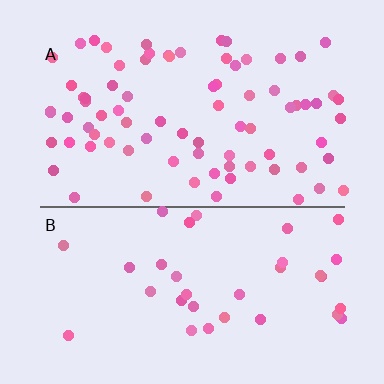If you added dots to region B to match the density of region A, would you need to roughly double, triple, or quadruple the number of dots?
Approximately double.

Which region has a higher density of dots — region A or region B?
A (the top).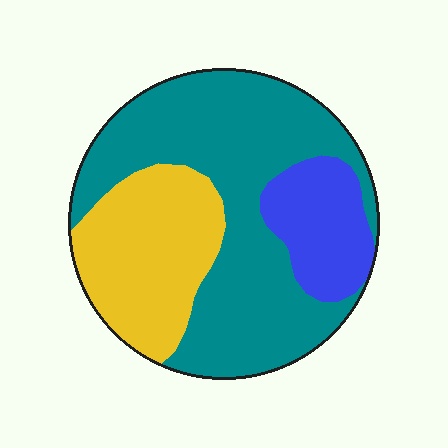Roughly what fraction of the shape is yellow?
Yellow covers roughly 30% of the shape.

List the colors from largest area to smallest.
From largest to smallest: teal, yellow, blue.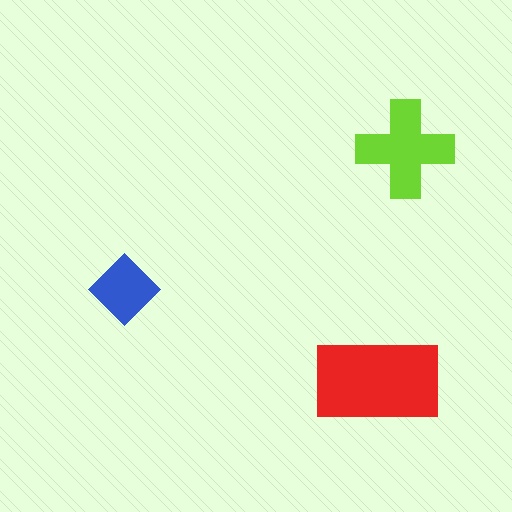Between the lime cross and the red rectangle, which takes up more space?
The red rectangle.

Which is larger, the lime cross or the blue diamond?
The lime cross.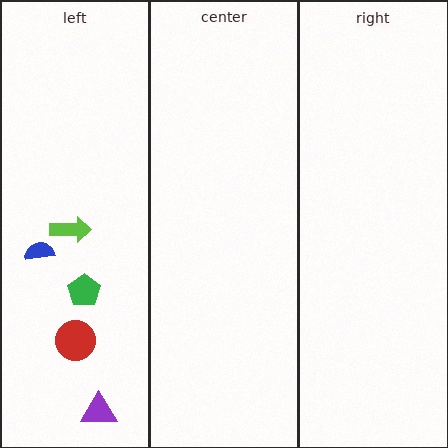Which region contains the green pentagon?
The left region.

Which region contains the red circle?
The left region.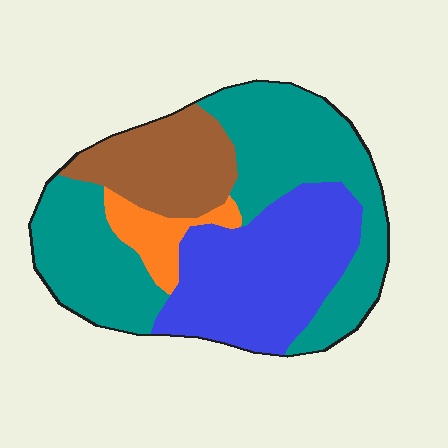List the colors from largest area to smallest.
From largest to smallest: teal, blue, brown, orange.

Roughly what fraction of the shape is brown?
Brown covers around 15% of the shape.